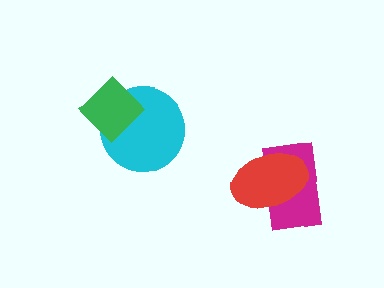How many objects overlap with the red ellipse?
1 object overlaps with the red ellipse.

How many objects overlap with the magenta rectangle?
1 object overlaps with the magenta rectangle.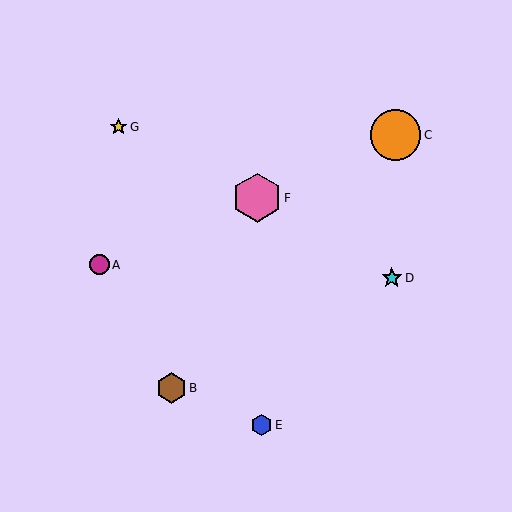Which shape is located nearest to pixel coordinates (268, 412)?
The blue hexagon (labeled E) at (262, 425) is nearest to that location.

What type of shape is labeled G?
Shape G is a yellow star.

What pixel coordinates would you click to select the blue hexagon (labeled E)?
Click at (262, 425) to select the blue hexagon E.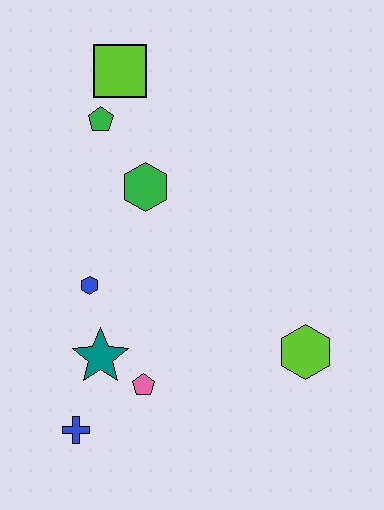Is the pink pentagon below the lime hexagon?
Yes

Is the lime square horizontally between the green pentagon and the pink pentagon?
Yes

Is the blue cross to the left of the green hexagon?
Yes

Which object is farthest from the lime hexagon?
The lime square is farthest from the lime hexagon.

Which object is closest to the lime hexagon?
The pink pentagon is closest to the lime hexagon.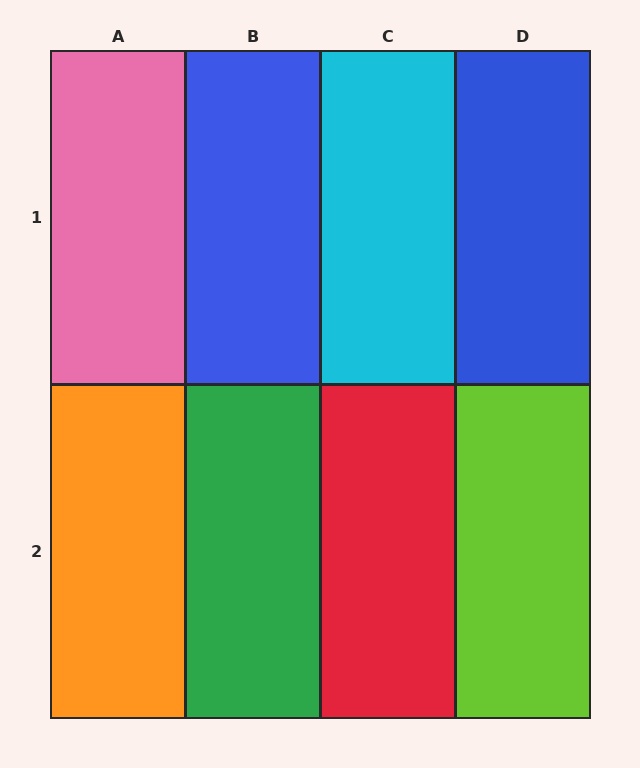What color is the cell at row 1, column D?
Blue.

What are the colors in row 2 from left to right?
Orange, green, red, lime.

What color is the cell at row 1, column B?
Blue.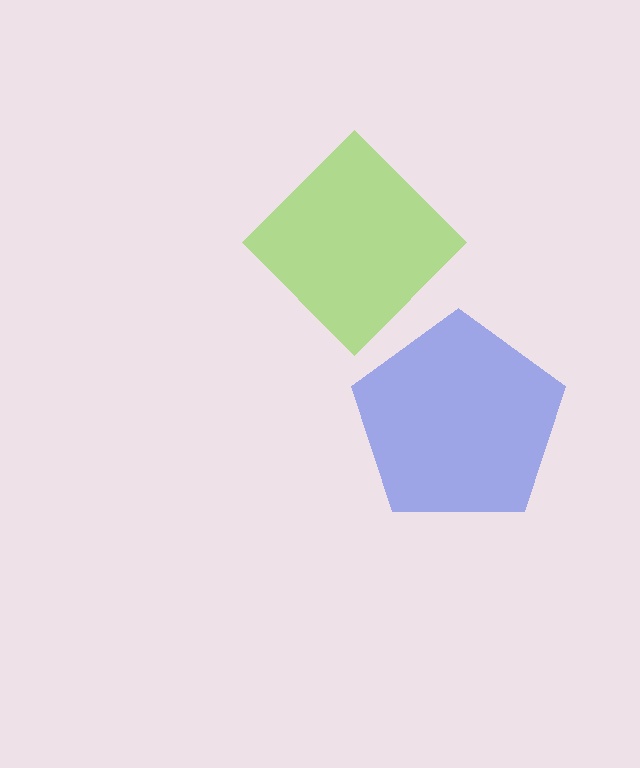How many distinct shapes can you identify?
There are 2 distinct shapes: a blue pentagon, a lime diamond.